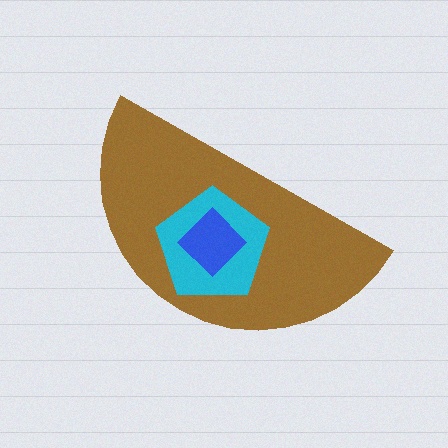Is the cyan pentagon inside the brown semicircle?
Yes.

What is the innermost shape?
The blue diamond.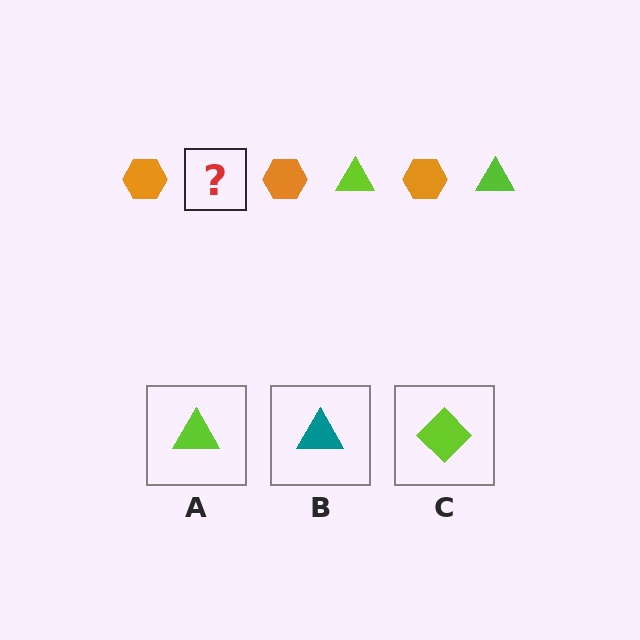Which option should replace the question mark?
Option A.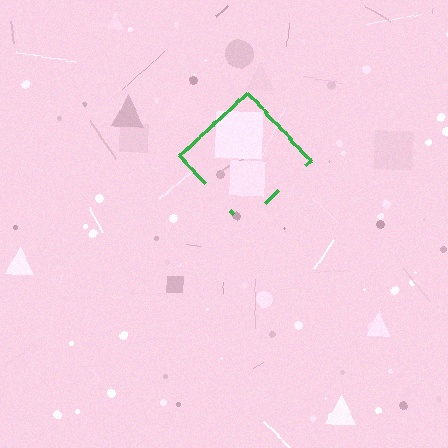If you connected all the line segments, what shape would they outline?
They would outline a diamond.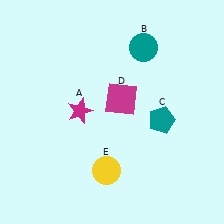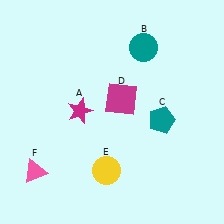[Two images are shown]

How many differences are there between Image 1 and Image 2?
There is 1 difference between the two images.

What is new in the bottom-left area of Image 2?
A pink triangle (F) was added in the bottom-left area of Image 2.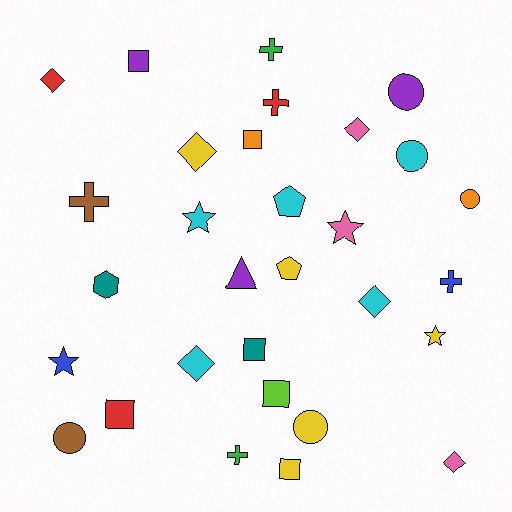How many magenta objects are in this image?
There are no magenta objects.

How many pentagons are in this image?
There are 2 pentagons.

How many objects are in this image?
There are 30 objects.